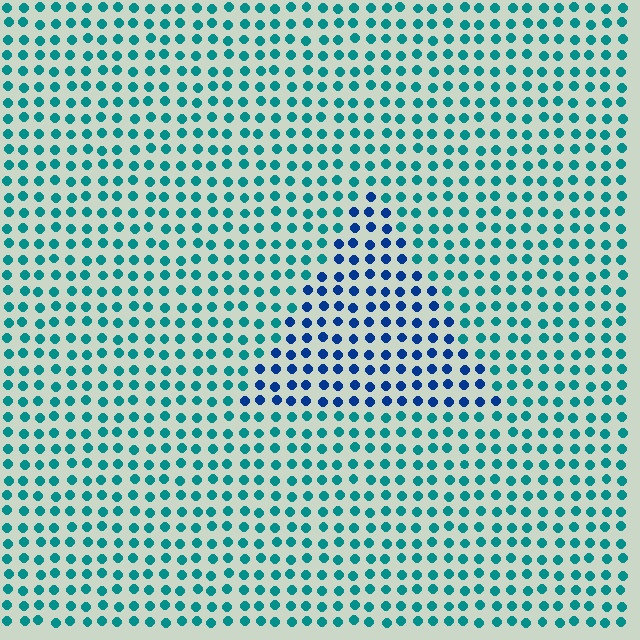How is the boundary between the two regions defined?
The boundary is defined purely by a slight shift in hue (about 40 degrees). Spacing, size, and orientation are identical on both sides.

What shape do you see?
I see a triangle.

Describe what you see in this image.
The image is filled with small teal elements in a uniform arrangement. A triangle-shaped region is visible where the elements are tinted to a slightly different hue, forming a subtle color boundary.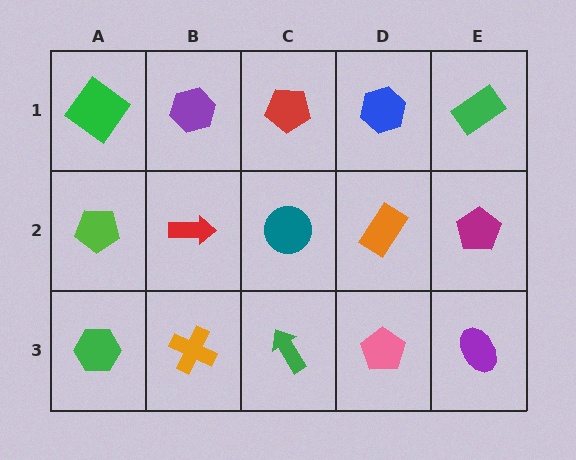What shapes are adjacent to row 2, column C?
A red pentagon (row 1, column C), a green arrow (row 3, column C), a red arrow (row 2, column B), an orange rectangle (row 2, column D).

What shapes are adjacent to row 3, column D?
An orange rectangle (row 2, column D), a green arrow (row 3, column C), a purple ellipse (row 3, column E).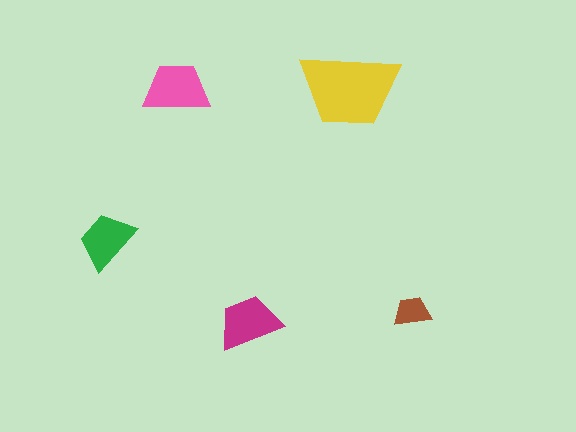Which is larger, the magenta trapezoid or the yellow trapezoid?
The yellow one.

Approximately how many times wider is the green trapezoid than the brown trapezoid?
About 1.5 times wider.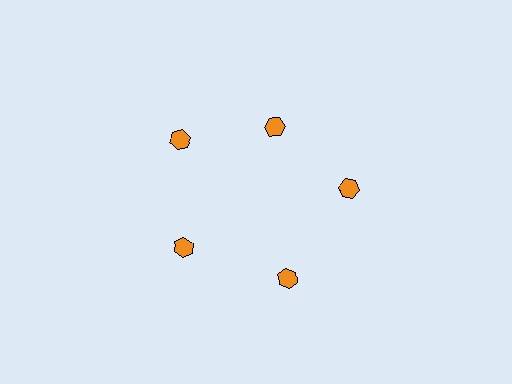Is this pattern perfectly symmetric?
No. The 5 orange hexagons are arranged in a ring, but one element near the 1 o'clock position is pulled inward toward the center, breaking the 5-fold rotational symmetry.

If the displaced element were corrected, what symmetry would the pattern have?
It would have 5-fold rotational symmetry — the pattern would map onto itself every 72 degrees.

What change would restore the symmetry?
The symmetry would be restored by moving it outward, back onto the ring so that all 5 hexagons sit at equal angles and equal distance from the center.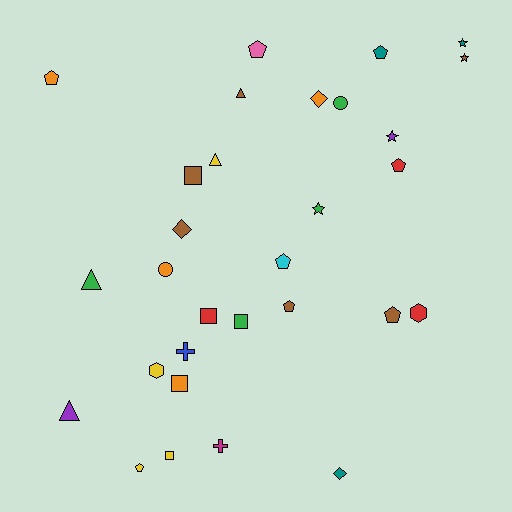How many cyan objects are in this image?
There is 1 cyan object.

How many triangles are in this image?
There are 4 triangles.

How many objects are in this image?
There are 30 objects.